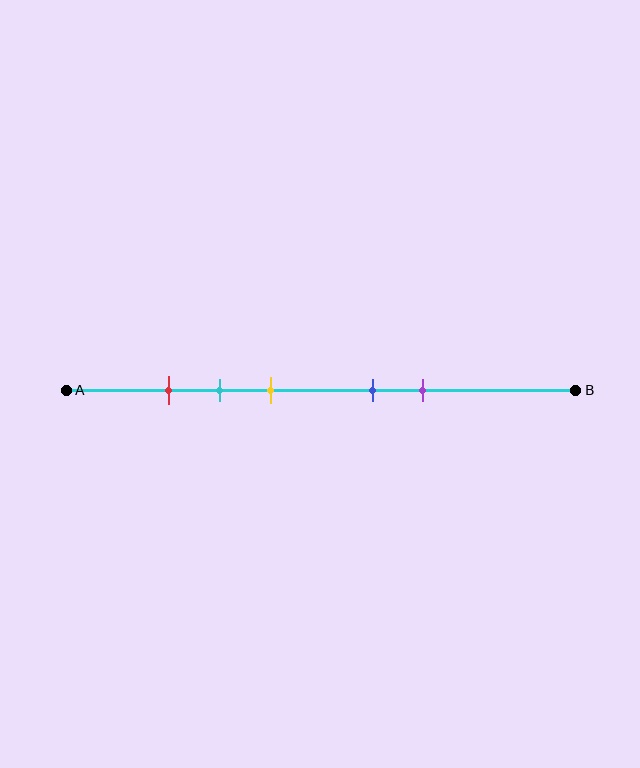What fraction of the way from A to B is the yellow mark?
The yellow mark is approximately 40% (0.4) of the way from A to B.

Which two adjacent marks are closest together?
The red and cyan marks are the closest adjacent pair.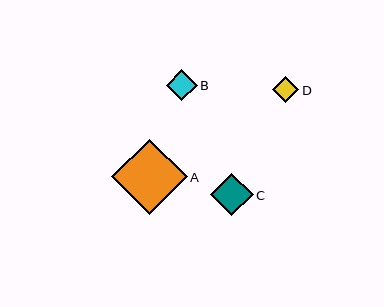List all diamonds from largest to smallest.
From largest to smallest: A, C, B, D.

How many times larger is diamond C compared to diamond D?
Diamond C is approximately 1.6 times the size of diamond D.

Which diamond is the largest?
Diamond A is the largest with a size of approximately 75 pixels.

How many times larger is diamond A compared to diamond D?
Diamond A is approximately 2.9 times the size of diamond D.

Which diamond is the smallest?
Diamond D is the smallest with a size of approximately 26 pixels.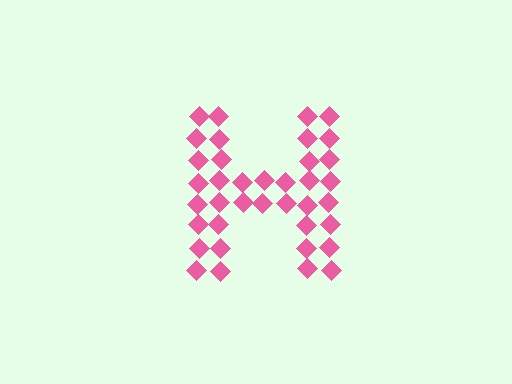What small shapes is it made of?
It is made of small diamonds.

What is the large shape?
The large shape is the letter H.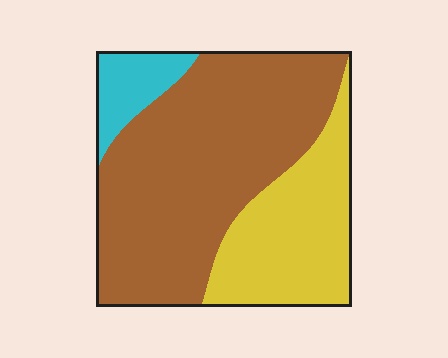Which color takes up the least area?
Cyan, at roughly 10%.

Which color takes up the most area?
Brown, at roughly 60%.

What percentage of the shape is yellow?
Yellow covers about 30% of the shape.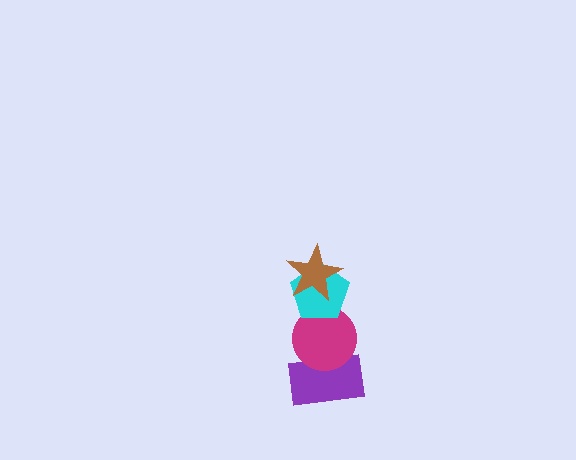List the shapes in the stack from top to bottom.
From top to bottom: the brown star, the cyan pentagon, the magenta circle, the purple rectangle.